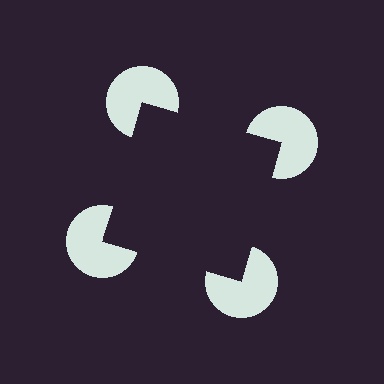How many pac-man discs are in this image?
There are 4 — one at each vertex of the illusory square.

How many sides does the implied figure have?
4 sides.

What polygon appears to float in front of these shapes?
An illusory square — its edges are inferred from the aligned wedge cuts in the pac-man discs, not physically drawn.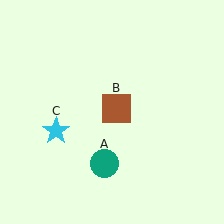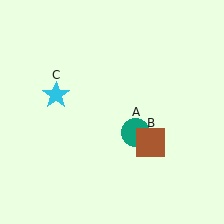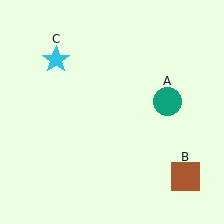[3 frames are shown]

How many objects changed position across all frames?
3 objects changed position: teal circle (object A), brown square (object B), cyan star (object C).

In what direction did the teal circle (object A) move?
The teal circle (object A) moved up and to the right.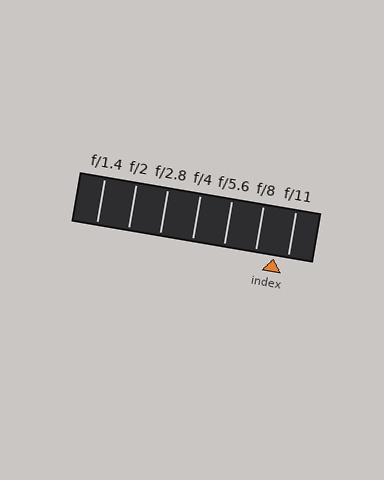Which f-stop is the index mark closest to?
The index mark is closest to f/11.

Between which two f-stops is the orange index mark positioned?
The index mark is between f/8 and f/11.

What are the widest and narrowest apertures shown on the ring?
The widest aperture shown is f/1.4 and the narrowest is f/11.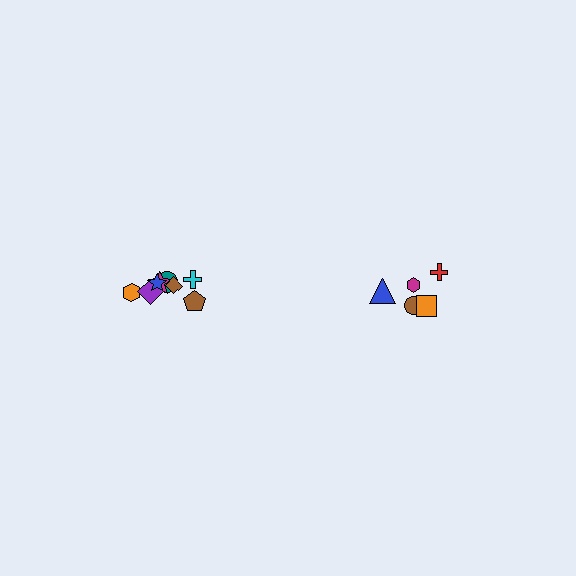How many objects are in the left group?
There are 8 objects.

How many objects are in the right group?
There are 5 objects.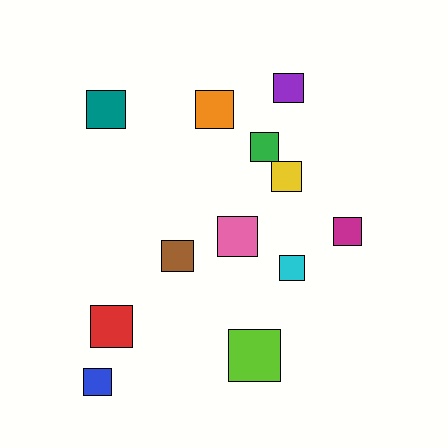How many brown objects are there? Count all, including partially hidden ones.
There is 1 brown object.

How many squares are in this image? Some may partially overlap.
There are 12 squares.